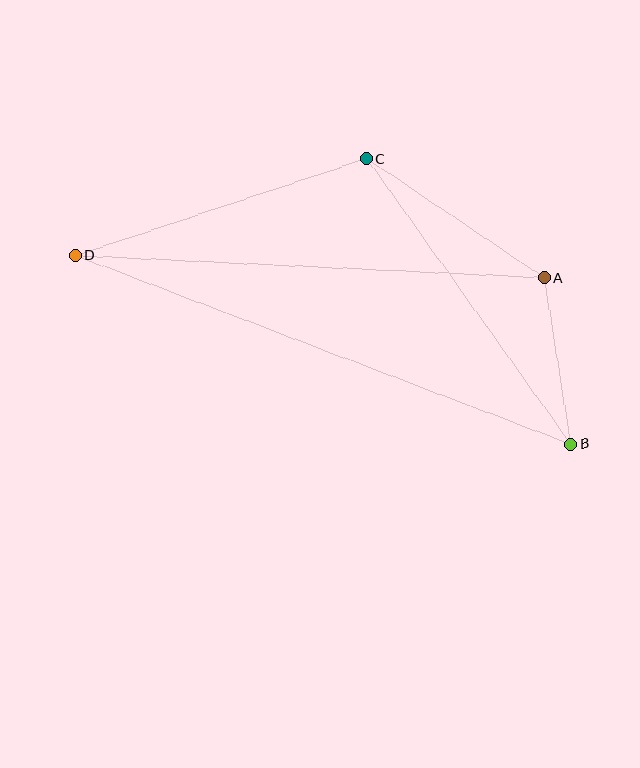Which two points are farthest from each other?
Points B and D are farthest from each other.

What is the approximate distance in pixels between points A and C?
The distance between A and C is approximately 214 pixels.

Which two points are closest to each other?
Points A and B are closest to each other.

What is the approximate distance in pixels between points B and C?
The distance between B and C is approximately 351 pixels.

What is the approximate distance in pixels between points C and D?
The distance between C and D is approximately 307 pixels.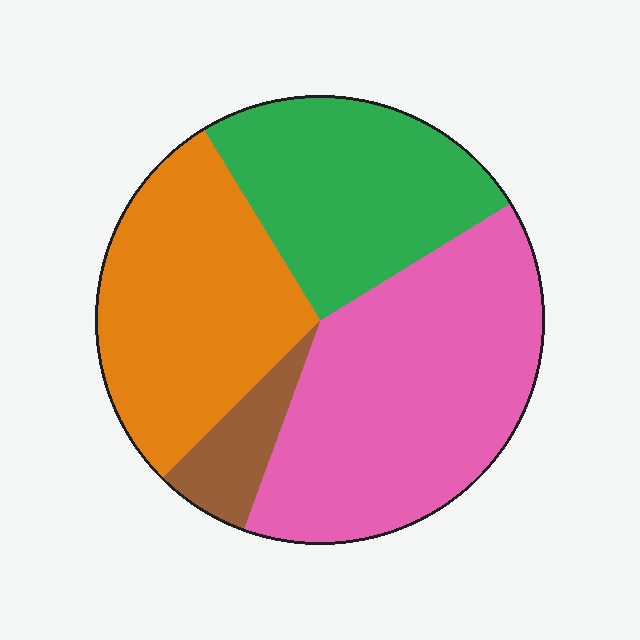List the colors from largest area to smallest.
From largest to smallest: pink, orange, green, brown.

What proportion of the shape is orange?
Orange takes up between a sixth and a third of the shape.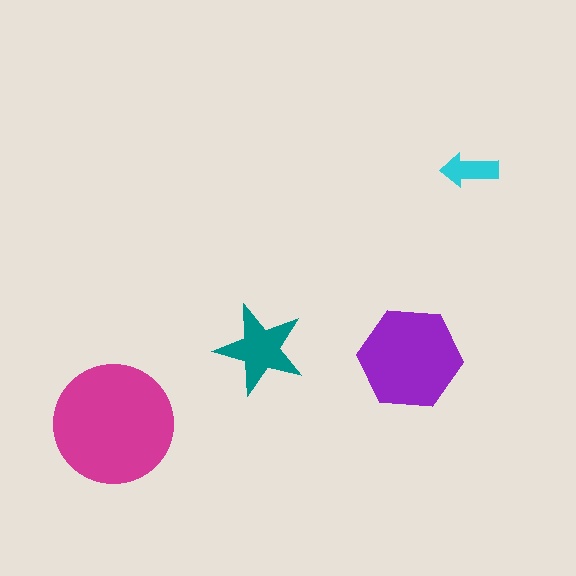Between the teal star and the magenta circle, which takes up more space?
The magenta circle.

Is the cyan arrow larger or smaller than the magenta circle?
Smaller.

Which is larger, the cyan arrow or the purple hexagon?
The purple hexagon.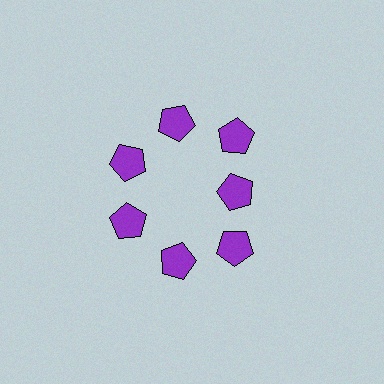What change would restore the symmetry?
The symmetry would be restored by moving it outward, back onto the ring so that all 7 pentagons sit at equal angles and equal distance from the center.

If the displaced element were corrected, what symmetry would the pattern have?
It would have 7-fold rotational symmetry — the pattern would map onto itself every 51 degrees.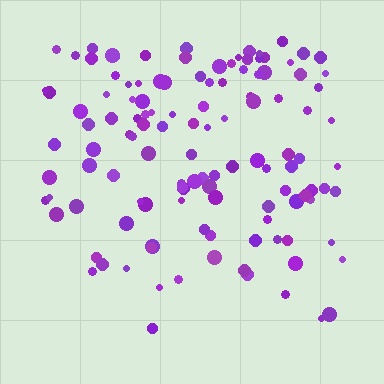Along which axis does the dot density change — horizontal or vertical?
Vertical.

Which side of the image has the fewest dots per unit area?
The bottom.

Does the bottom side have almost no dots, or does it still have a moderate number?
Still a moderate number, just noticeably fewer than the top.